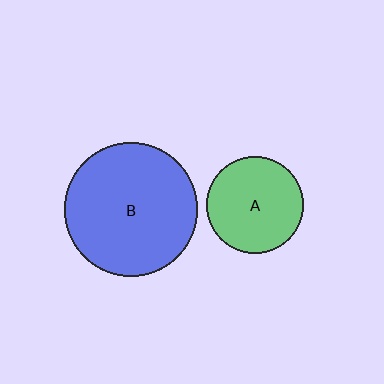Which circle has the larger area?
Circle B (blue).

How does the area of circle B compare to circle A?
Approximately 1.9 times.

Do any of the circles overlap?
No, none of the circles overlap.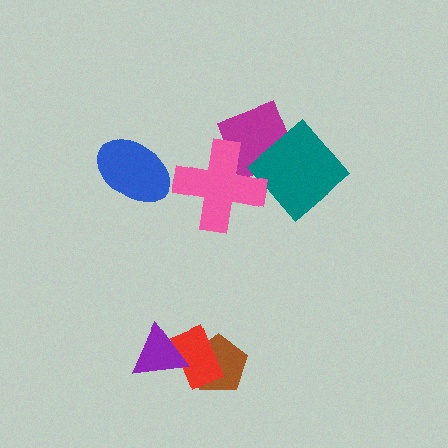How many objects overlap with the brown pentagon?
1 object overlaps with the brown pentagon.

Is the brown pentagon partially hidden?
Yes, it is partially covered by another shape.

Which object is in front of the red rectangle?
The purple triangle is in front of the red rectangle.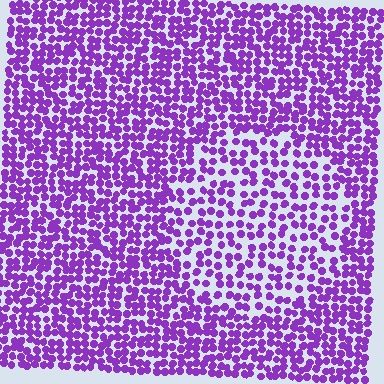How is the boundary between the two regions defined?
The boundary is defined by a change in element density (approximately 1.7x ratio). All elements are the same color, size, and shape.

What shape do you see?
I see a circle.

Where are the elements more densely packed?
The elements are more densely packed outside the circle boundary.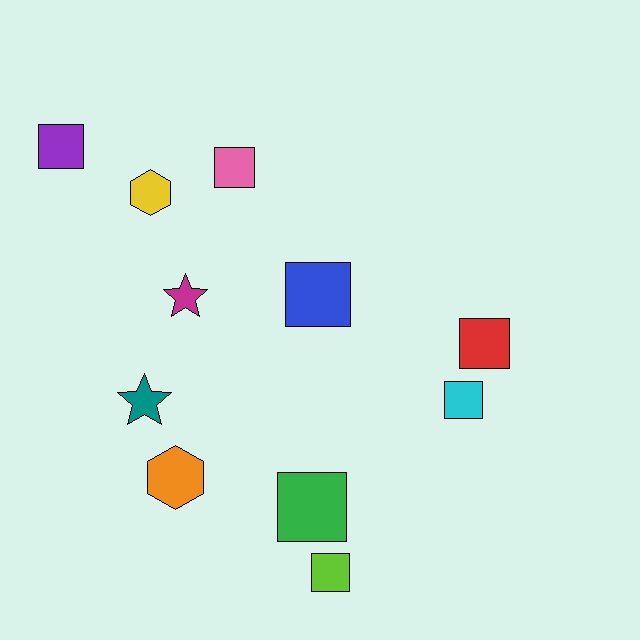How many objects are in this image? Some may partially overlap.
There are 11 objects.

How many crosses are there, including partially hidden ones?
There are no crosses.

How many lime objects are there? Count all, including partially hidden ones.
There is 1 lime object.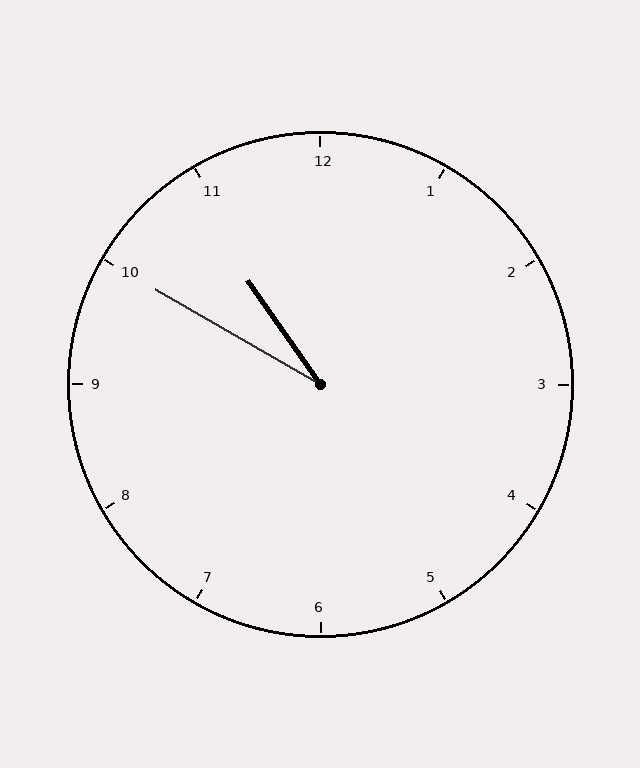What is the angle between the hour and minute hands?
Approximately 25 degrees.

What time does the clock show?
10:50.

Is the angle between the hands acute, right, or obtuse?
It is acute.